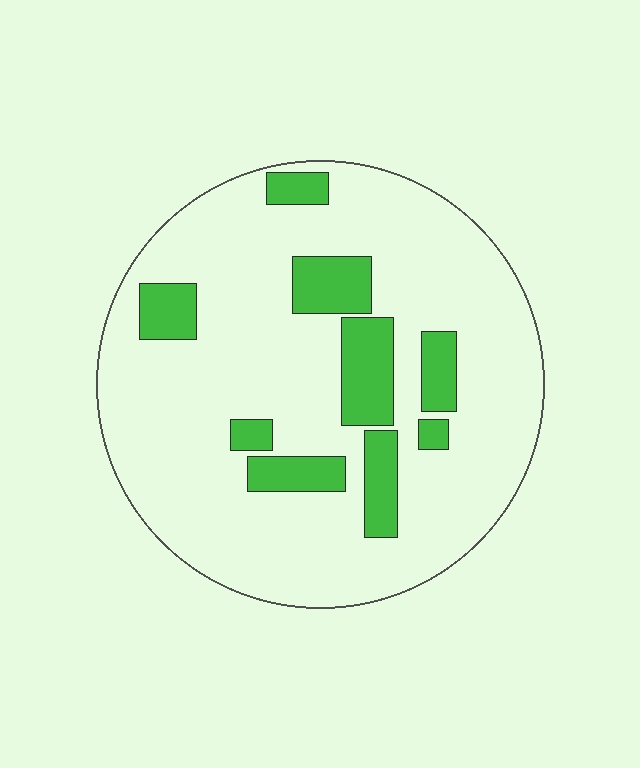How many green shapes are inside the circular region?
9.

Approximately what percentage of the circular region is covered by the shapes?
Approximately 20%.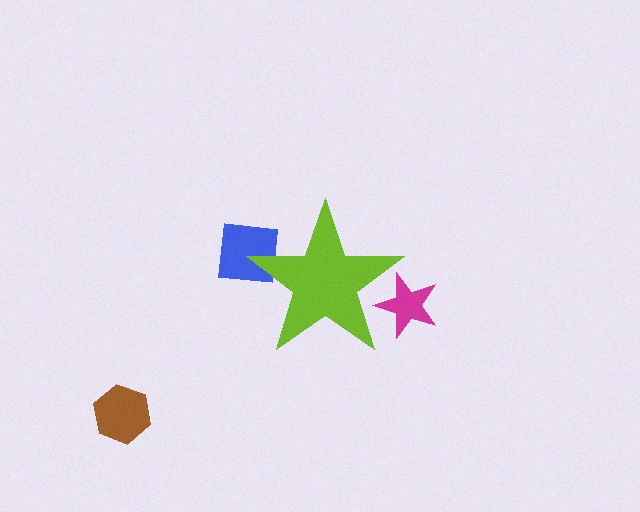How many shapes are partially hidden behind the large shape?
2 shapes are partially hidden.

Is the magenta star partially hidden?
Yes, the magenta star is partially hidden behind the lime star.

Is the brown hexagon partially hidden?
No, the brown hexagon is fully visible.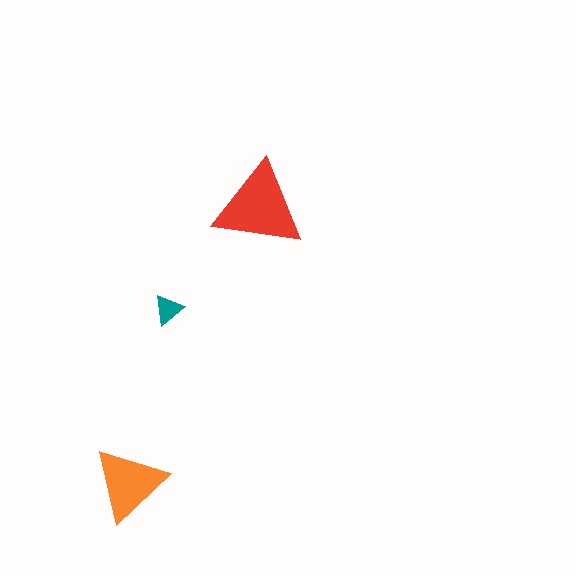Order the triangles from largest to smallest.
the red one, the orange one, the teal one.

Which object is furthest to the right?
The red triangle is rightmost.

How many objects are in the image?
There are 3 objects in the image.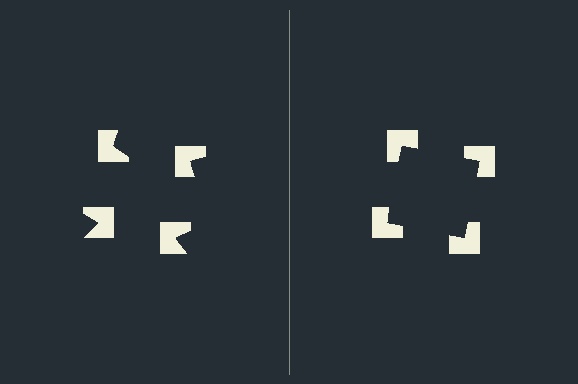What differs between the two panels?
The notched squares are positioned identically on both sides; only the wedge orientations differ. On the right they align to a square; on the left they are misaligned.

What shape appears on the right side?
An illusory square.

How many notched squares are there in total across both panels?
8 — 4 on each side.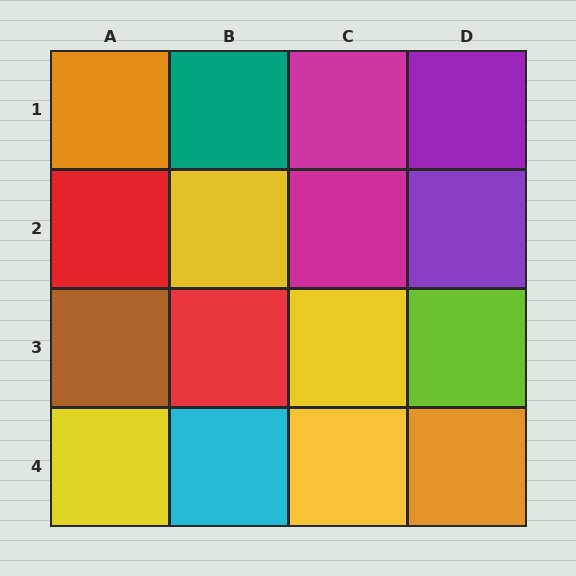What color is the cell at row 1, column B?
Teal.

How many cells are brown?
1 cell is brown.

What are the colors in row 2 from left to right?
Red, yellow, magenta, purple.